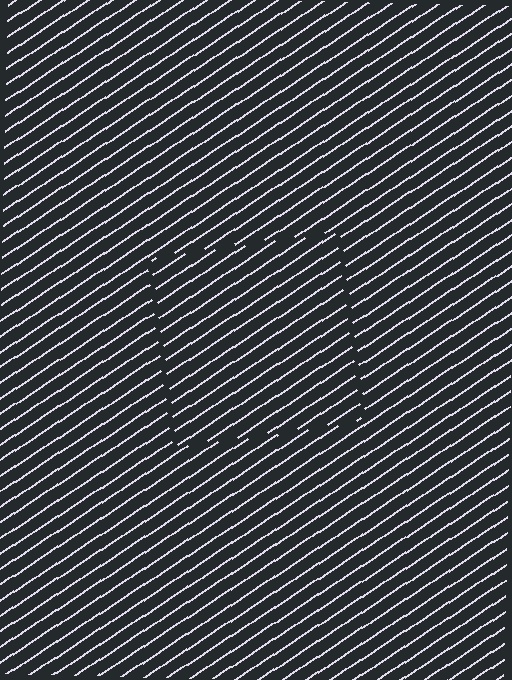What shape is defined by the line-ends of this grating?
An illusory square. The interior of the shape contains the same grating, shifted by half a period — the contour is defined by the phase discontinuity where line-ends from the inner and outer gratings abut.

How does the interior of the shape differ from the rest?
The interior of the shape contains the same grating, shifted by half a period — the contour is defined by the phase discontinuity where line-ends from the inner and outer gratings abut.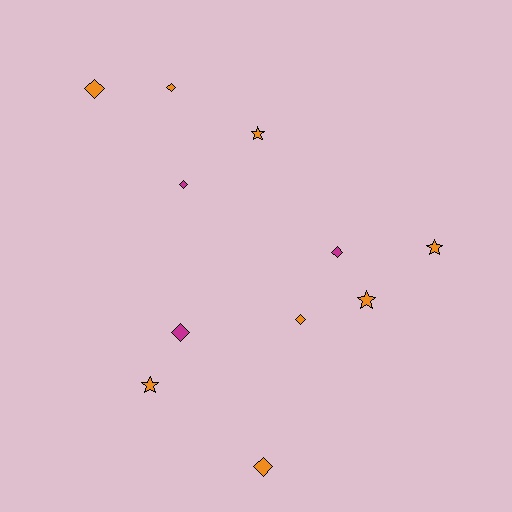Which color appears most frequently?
Orange, with 8 objects.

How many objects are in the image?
There are 11 objects.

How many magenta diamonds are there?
There are 3 magenta diamonds.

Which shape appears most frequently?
Diamond, with 7 objects.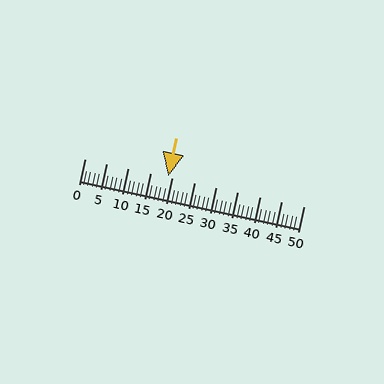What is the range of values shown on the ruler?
The ruler shows values from 0 to 50.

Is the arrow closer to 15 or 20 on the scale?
The arrow is closer to 20.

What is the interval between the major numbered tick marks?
The major tick marks are spaced 5 units apart.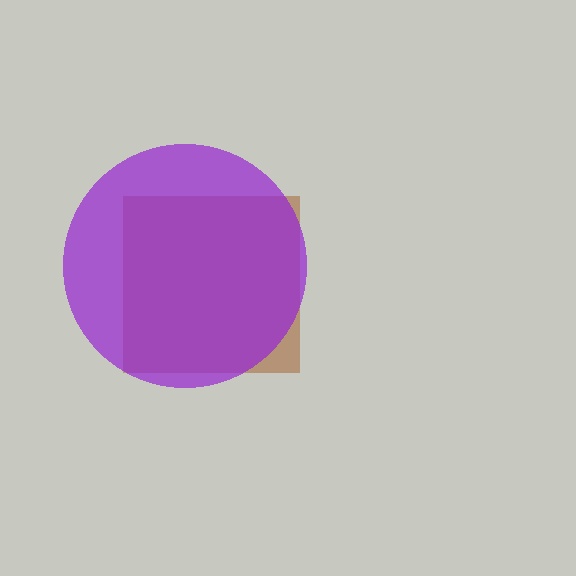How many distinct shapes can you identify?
There are 2 distinct shapes: a brown square, a purple circle.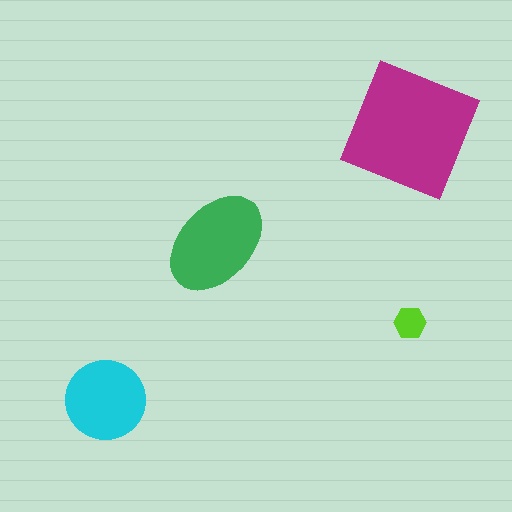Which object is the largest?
The magenta square.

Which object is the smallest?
The lime hexagon.